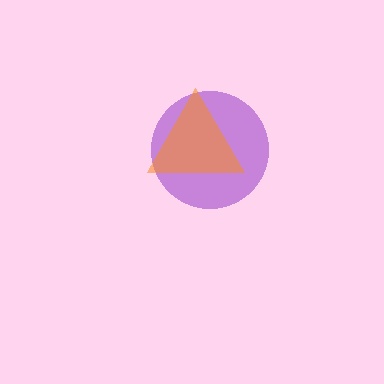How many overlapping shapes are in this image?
There are 2 overlapping shapes in the image.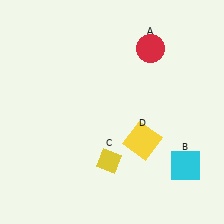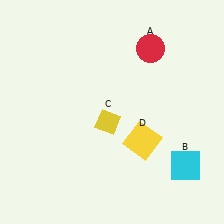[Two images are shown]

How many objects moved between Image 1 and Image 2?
1 object moved between the two images.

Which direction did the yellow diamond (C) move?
The yellow diamond (C) moved up.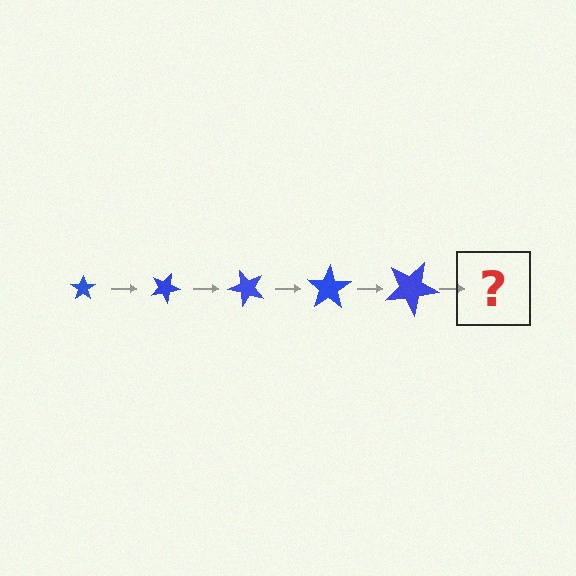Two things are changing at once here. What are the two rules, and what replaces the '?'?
The two rules are that the star grows larger each step and it rotates 25 degrees each step. The '?' should be a star, larger than the previous one and rotated 125 degrees from the start.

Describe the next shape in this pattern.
It should be a star, larger than the previous one and rotated 125 degrees from the start.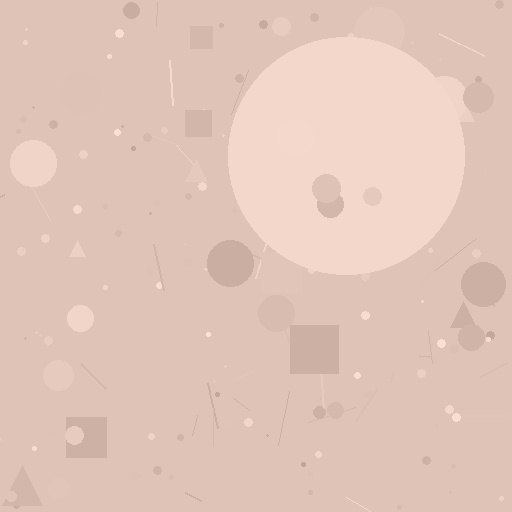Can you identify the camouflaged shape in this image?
The camouflaged shape is a circle.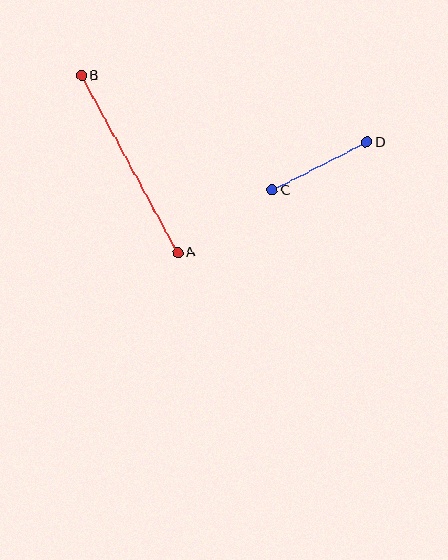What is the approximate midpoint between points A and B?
The midpoint is at approximately (130, 164) pixels.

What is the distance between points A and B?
The distance is approximately 202 pixels.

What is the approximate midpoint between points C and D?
The midpoint is at approximately (320, 166) pixels.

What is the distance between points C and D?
The distance is approximately 106 pixels.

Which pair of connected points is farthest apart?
Points A and B are farthest apart.